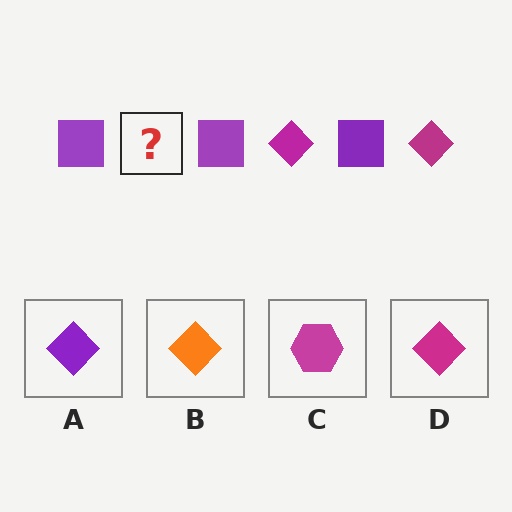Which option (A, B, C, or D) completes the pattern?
D.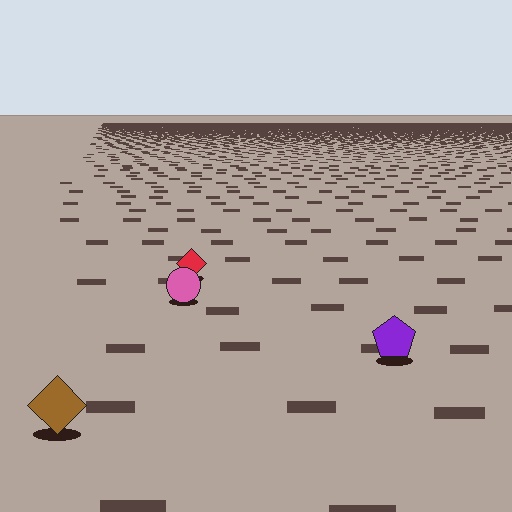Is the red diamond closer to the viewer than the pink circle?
No. The pink circle is closer — you can tell from the texture gradient: the ground texture is coarser near it.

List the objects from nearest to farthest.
From nearest to farthest: the brown diamond, the purple pentagon, the pink circle, the red diamond.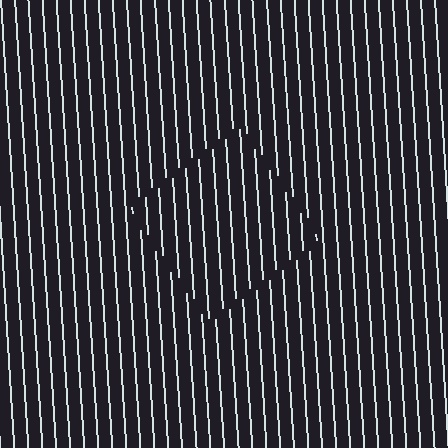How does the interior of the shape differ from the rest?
The interior of the shape contains the same grating, shifted by half a period — the contour is defined by the phase discontinuity where line-ends from the inner and outer gratings abut.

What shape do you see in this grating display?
An illusory square. The interior of the shape contains the same grating, shifted by half a period — the contour is defined by the phase discontinuity where line-ends from the inner and outer gratings abut.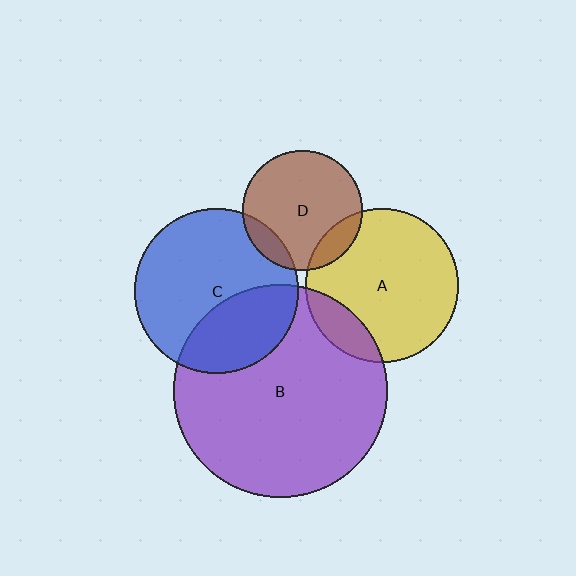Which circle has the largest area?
Circle B (purple).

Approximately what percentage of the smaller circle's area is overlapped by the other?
Approximately 15%.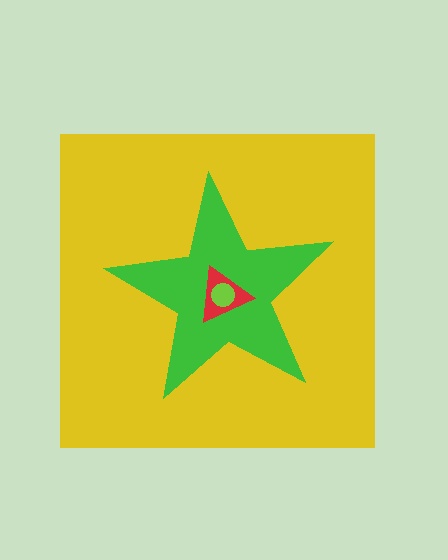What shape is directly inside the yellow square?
The green star.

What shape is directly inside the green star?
The red triangle.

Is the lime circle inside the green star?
Yes.